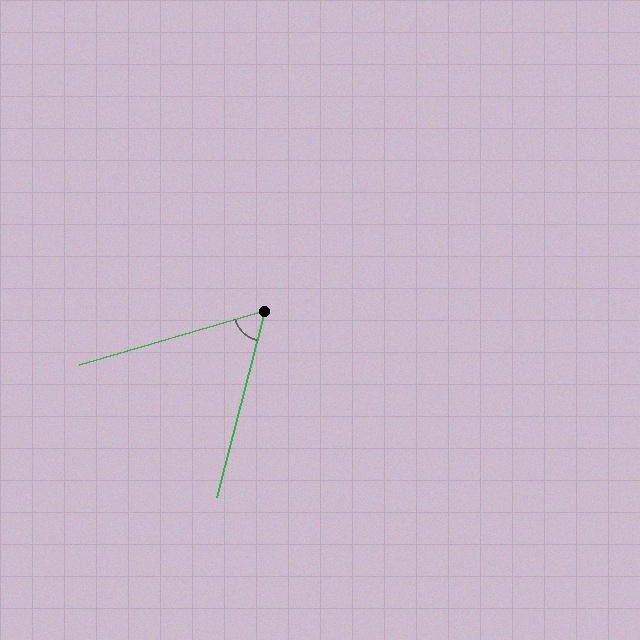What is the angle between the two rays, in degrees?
Approximately 59 degrees.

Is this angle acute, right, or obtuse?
It is acute.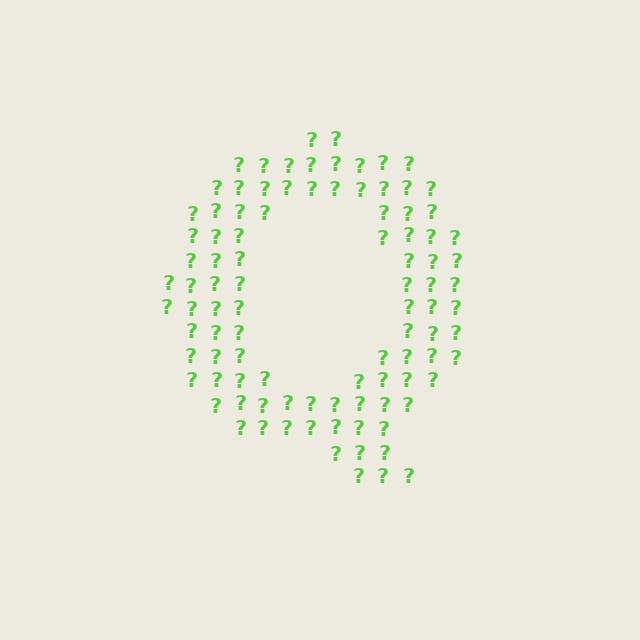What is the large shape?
The large shape is the letter Q.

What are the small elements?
The small elements are question marks.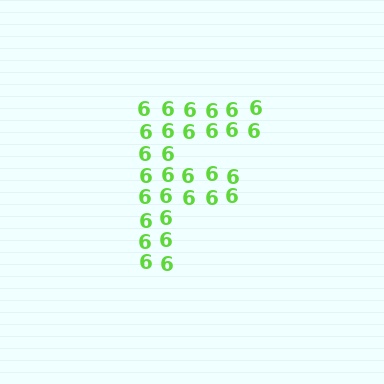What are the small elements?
The small elements are digit 6's.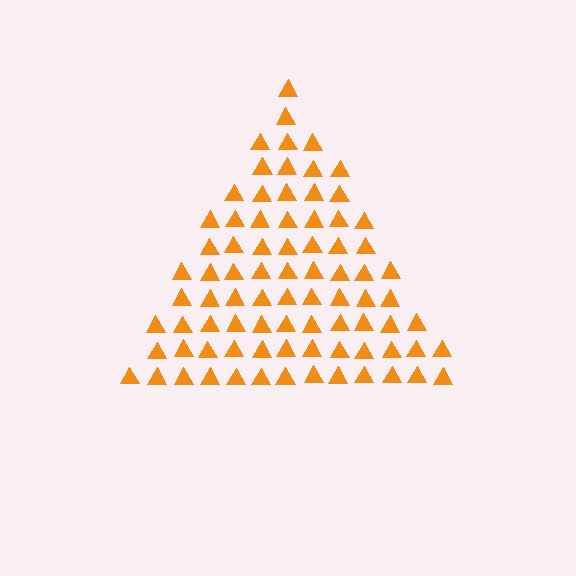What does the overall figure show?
The overall figure shows a triangle.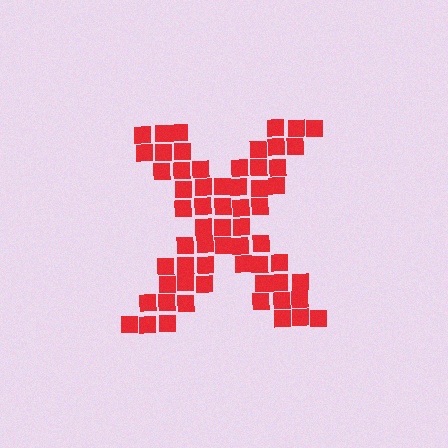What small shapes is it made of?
It is made of small squares.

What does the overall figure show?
The overall figure shows the letter X.